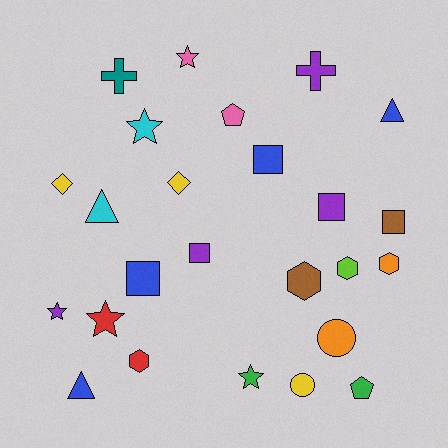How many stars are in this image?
There are 5 stars.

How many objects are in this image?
There are 25 objects.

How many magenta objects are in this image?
There are no magenta objects.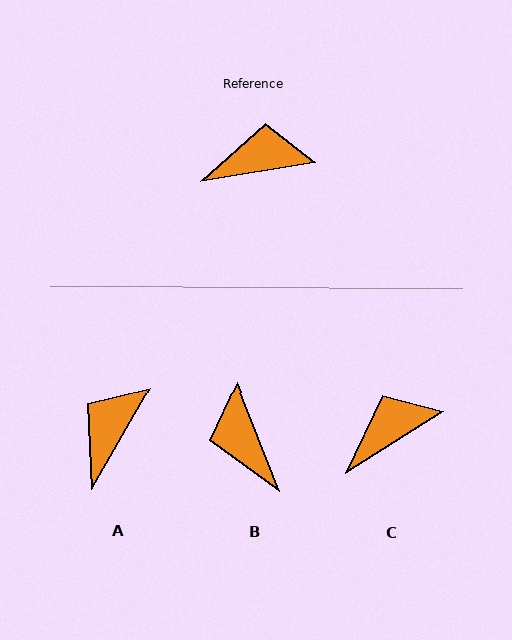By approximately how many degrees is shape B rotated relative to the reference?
Approximately 102 degrees counter-clockwise.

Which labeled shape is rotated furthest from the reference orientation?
B, about 102 degrees away.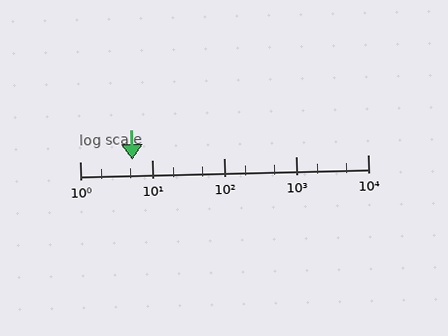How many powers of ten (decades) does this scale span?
The scale spans 4 decades, from 1 to 10000.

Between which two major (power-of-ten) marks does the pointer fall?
The pointer is between 1 and 10.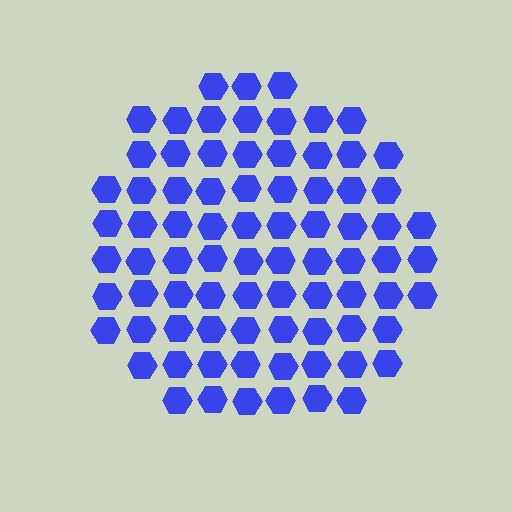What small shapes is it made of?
It is made of small hexagons.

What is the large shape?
The large shape is a circle.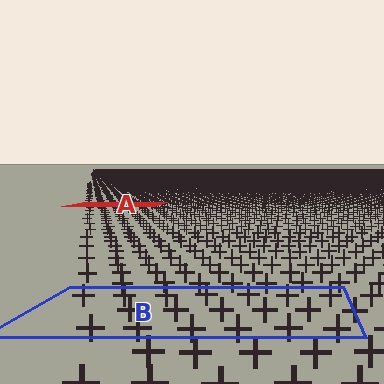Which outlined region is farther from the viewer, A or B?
Region A is farther from the viewer — the texture elements inside it appear smaller and more densely packed.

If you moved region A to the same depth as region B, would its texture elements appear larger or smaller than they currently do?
They would appear larger. At a closer depth, the same texture elements are projected at a bigger on-screen size.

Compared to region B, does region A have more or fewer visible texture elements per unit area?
Region A has more texture elements per unit area — they are packed more densely because it is farther away.